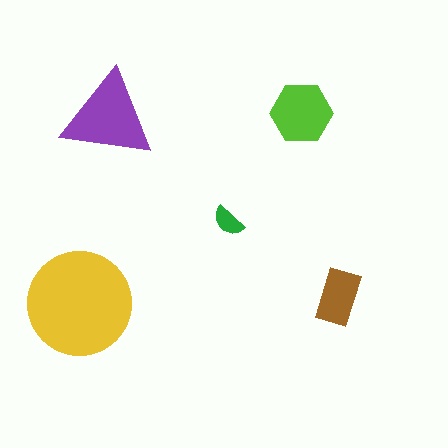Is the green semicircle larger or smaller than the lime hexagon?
Smaller.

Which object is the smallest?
The green semicircle.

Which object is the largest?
The yellow circle.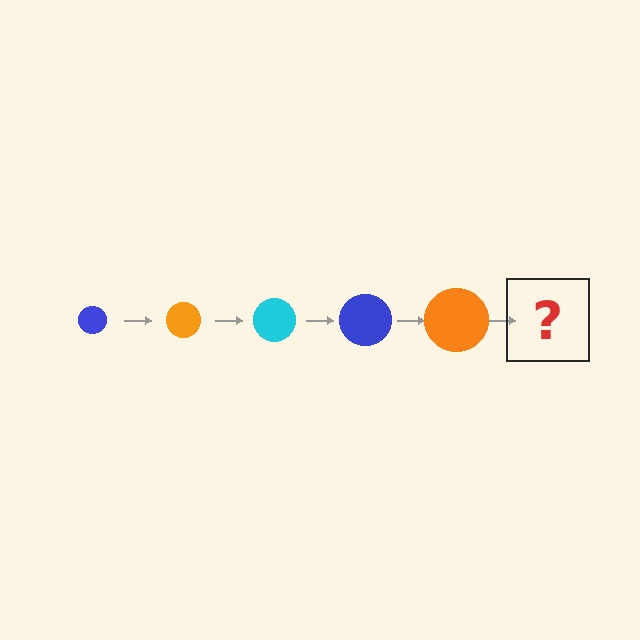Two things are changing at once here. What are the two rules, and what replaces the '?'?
The two rules are that the circle grows larger each step and the color cycles through blue, orange, and cyan. The '?' should be a cyan circle, larger than the previous one.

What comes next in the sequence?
The next element should be a cyan circle, larger than the previous one.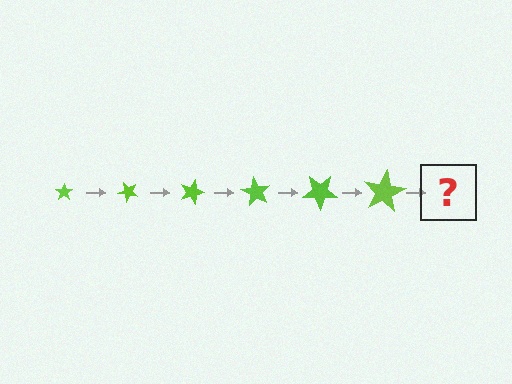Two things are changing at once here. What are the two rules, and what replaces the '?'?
The two rules are that the star grows larger each step and it rotates 45 degrees each step. The '?' should be a star, larger than the previous one and rotated 270 degrees from the start.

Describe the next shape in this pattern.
It should be a star, larger than the previous one and rotated 270 degrees from the start.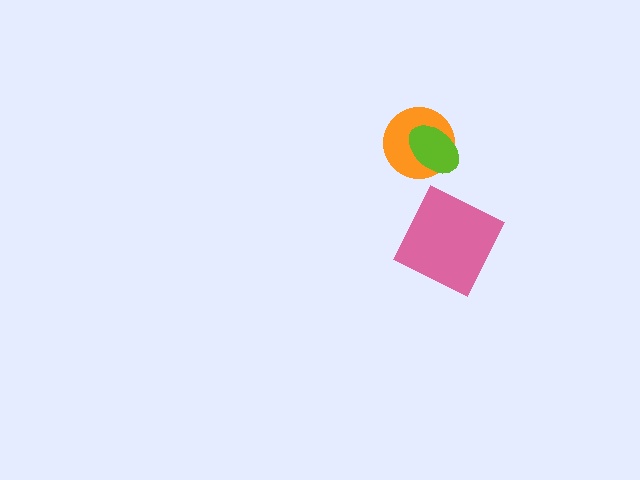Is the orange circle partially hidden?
Yes, it is partially covered by another shape.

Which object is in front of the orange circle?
The lime ellipse is in front of the orange circle.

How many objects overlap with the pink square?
0 objects overlap with the pink square.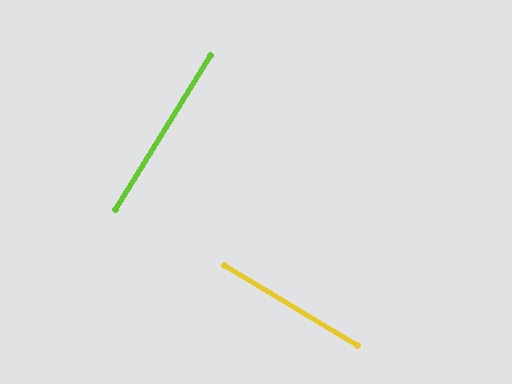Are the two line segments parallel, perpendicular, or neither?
Perpendicular — they meet at approximately 89°.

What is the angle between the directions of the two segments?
Approximately 89 degrees.